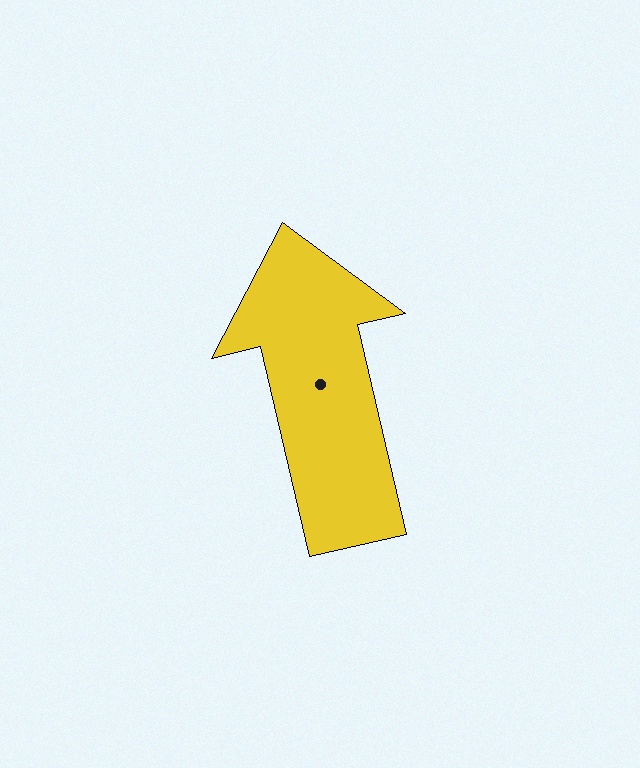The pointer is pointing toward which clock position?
Roughly 12 o'clock.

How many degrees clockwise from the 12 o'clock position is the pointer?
Approximately 347 degrees.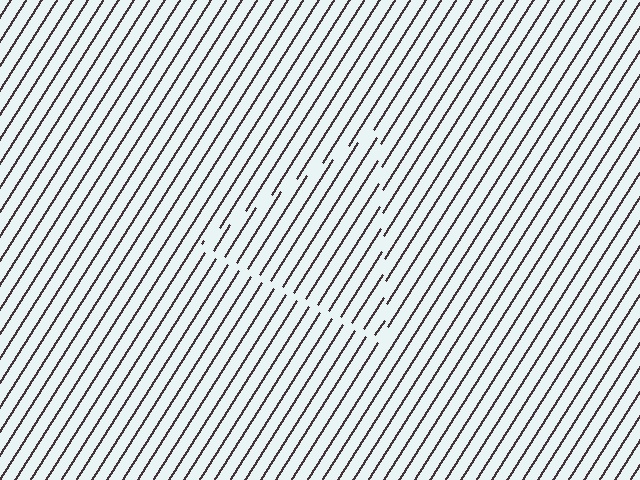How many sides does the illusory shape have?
3 sides — the line-ends trace a triangle.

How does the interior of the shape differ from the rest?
The interior of the shape contains the same grating, shifted by half a period — the contour is defined by the phase discontinuity where line-ends from the inner and outer gratings abut.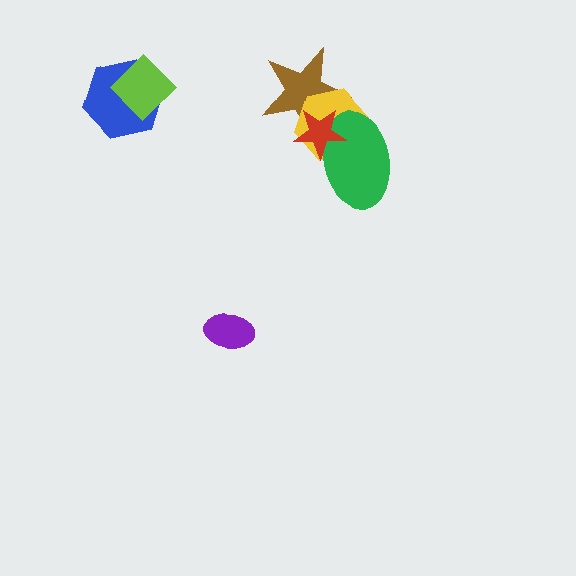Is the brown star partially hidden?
Yes, it is partially covered by another shape.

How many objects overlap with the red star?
3 objects overlap with the red star.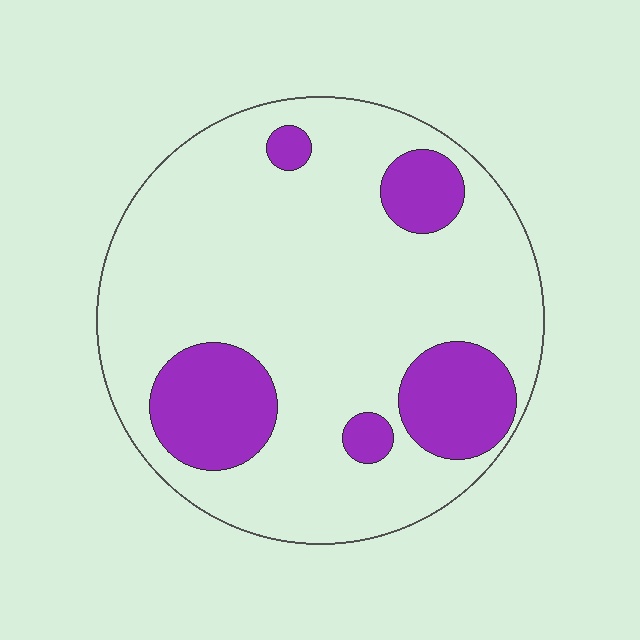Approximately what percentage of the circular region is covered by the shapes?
Approximately 20%.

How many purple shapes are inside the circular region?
5.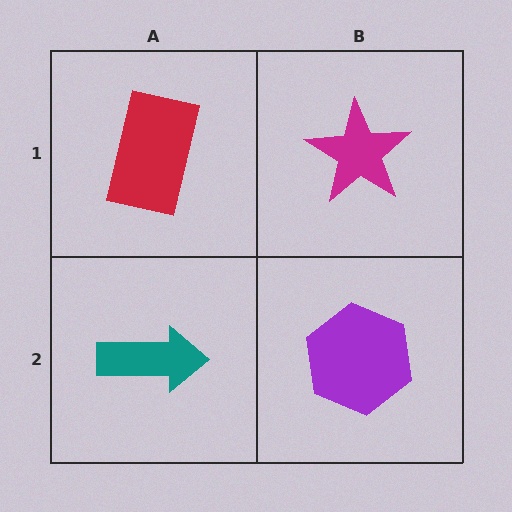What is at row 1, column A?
A red rectangle.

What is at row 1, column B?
A magenta star.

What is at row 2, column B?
A purple hexagon.